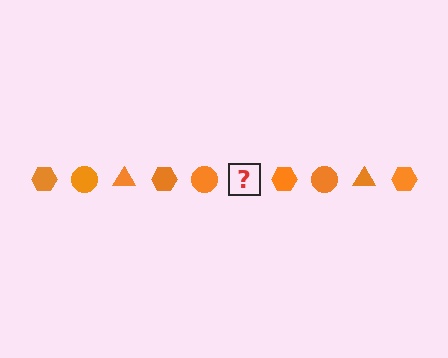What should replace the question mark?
The question mark should be replaced with an orange triangle.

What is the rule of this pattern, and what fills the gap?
The rule is that the pattern cycles through hexagon, circle, triangle shapes in orange. The gap should be filled with an orange triangle.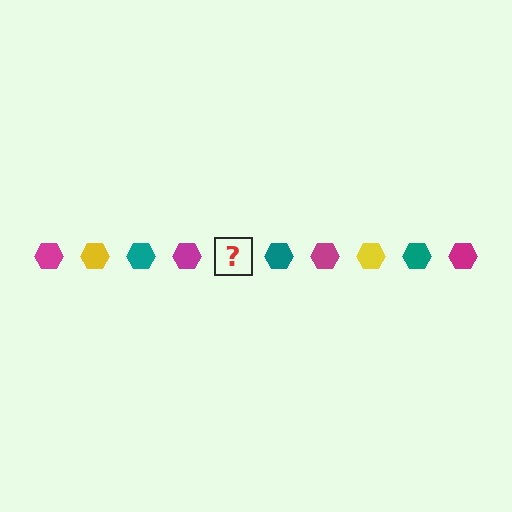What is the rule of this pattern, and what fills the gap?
The rule is that the pattern cycles through magenta, yellow, teal hexagons. The gap should be filled with a yellow hexagon.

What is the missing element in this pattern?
The missing element is a yellow hexagon.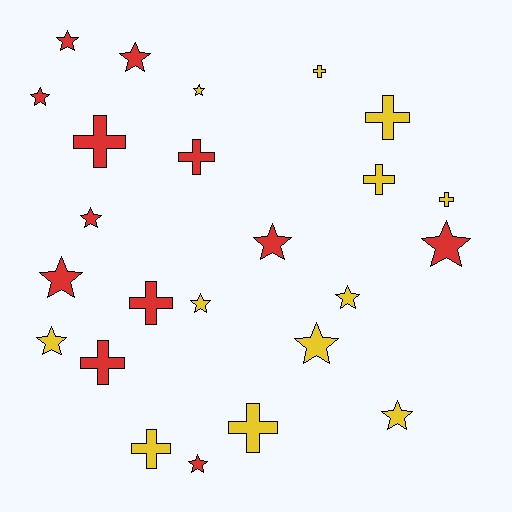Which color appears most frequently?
Yellow, with 12 objects.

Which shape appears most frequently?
Star, with 14 objects.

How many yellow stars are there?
There are 6 yellow stars.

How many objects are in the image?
There are 24 objects.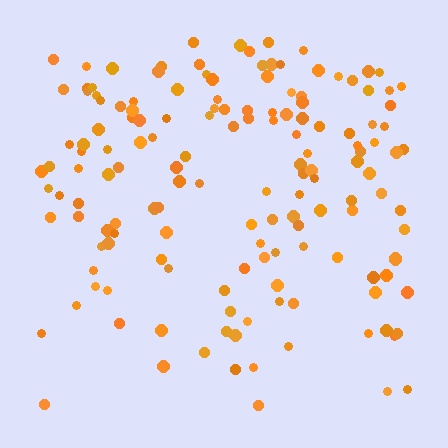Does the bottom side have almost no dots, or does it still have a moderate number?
Still a moderate number, just noticeably fewer than the top.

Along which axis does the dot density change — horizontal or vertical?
Vertical.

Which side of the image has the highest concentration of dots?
The top.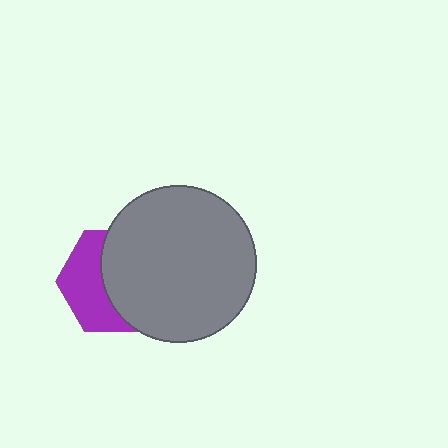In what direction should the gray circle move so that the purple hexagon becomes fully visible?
The gray circle should move right. That is the shortest direction to clear the overlap and leave the purple hexagon fully visible.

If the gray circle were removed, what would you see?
You would see the complete purple hexagon.